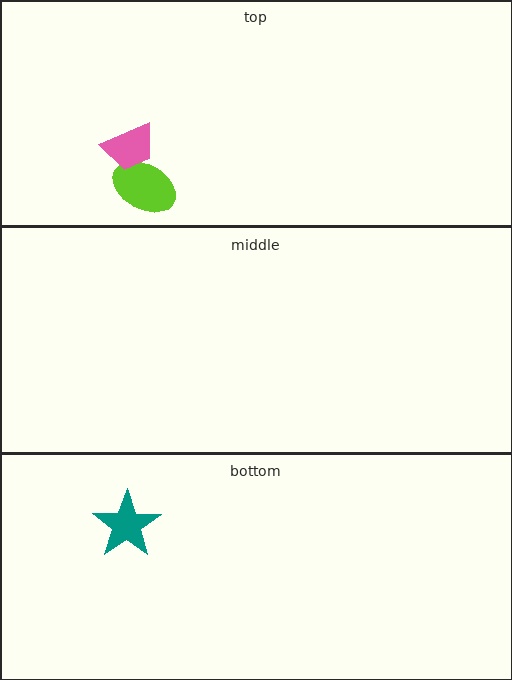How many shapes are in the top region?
2.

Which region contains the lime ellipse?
The top region.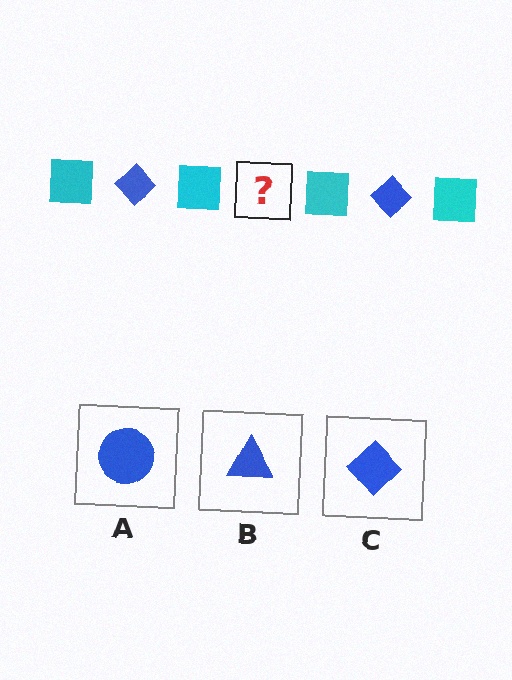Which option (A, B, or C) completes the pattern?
C.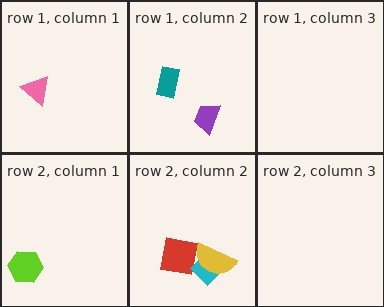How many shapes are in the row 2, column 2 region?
3.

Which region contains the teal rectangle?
The row 1, column 2 region.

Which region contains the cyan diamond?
The row 2, column 2 region.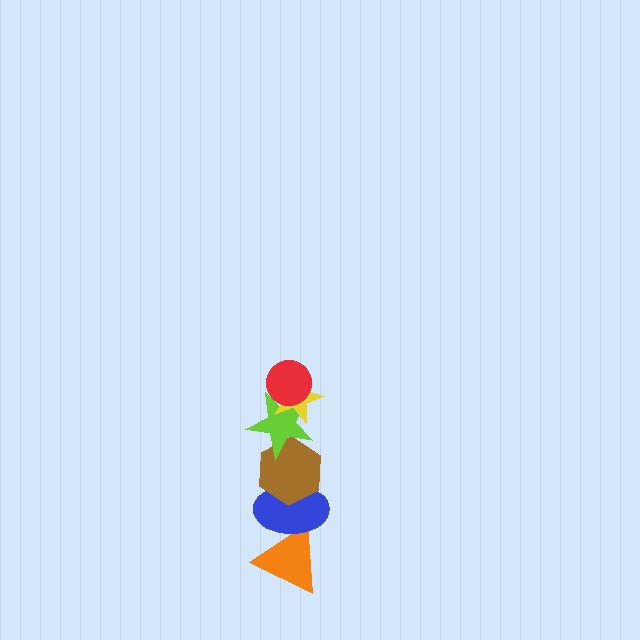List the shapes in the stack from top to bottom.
From top to bottom: the red circle, the yellow star, the lime star, the brown hexagon, the blue ellipse, the orange triangle.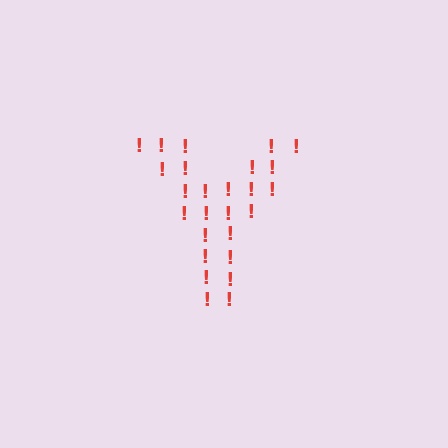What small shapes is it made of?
It is made of small exclamation marks.